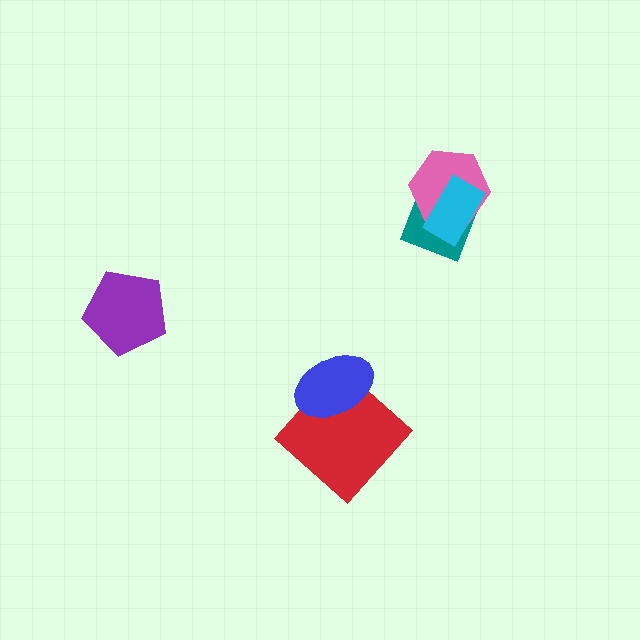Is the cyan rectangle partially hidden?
No, no other shape covers it.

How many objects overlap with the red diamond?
1 object overlaps with the red diamond.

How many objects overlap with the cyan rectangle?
2 objects overlap with the cyan rectangle.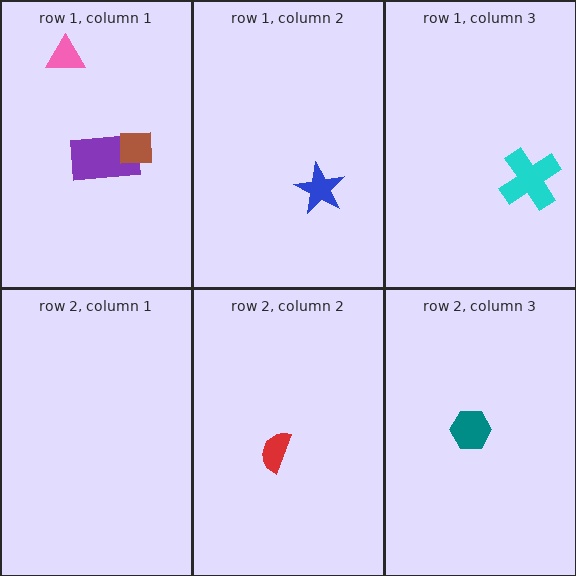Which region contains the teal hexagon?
The row 2, column 3 region.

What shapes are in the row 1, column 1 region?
The purple rectangle, the pink triangle, the brown square.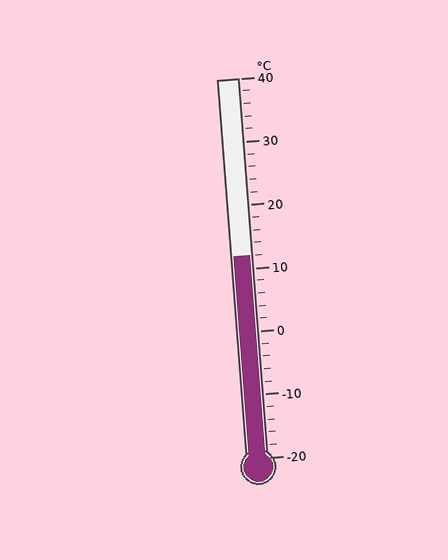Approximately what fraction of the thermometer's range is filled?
The thermometer is filled to approximately 55% of its range.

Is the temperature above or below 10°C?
The temperature is above 10°C.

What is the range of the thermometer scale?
The thermometer scale ranges from -20°C to 40°C.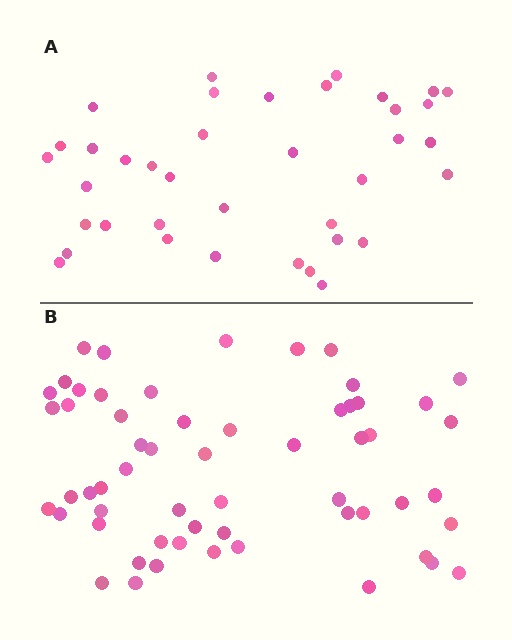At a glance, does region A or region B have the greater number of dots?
Region B (the bottom region) has more dots.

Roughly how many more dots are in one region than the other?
Region B has approximately 20 more dots than region A.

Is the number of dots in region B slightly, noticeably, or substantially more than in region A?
Region B has substantially more. The ratio is roughly 1.5 to 1.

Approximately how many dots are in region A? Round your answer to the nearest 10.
About 40 dots. (The exact count is 38, which rounds to 40.)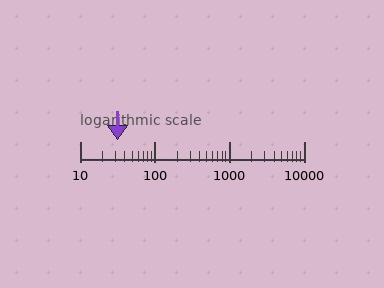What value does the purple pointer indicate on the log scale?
The pointer indicates approximately 32.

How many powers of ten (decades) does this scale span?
The scale spans 3 decades, from 10 to 10000.